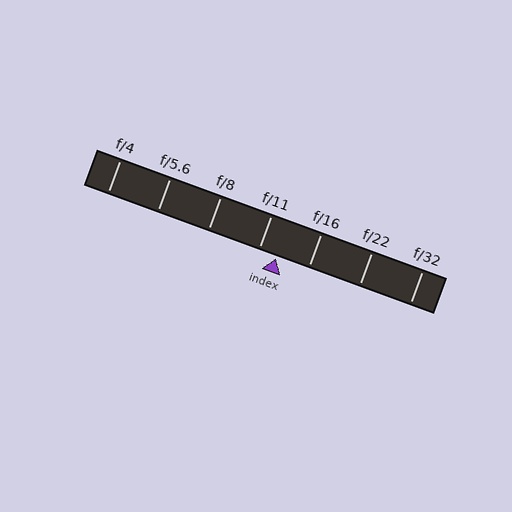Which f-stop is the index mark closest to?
The index mark is closest to f/11.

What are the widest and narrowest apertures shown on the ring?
The widest aperture shown is f/4 and the narrowest is f/32.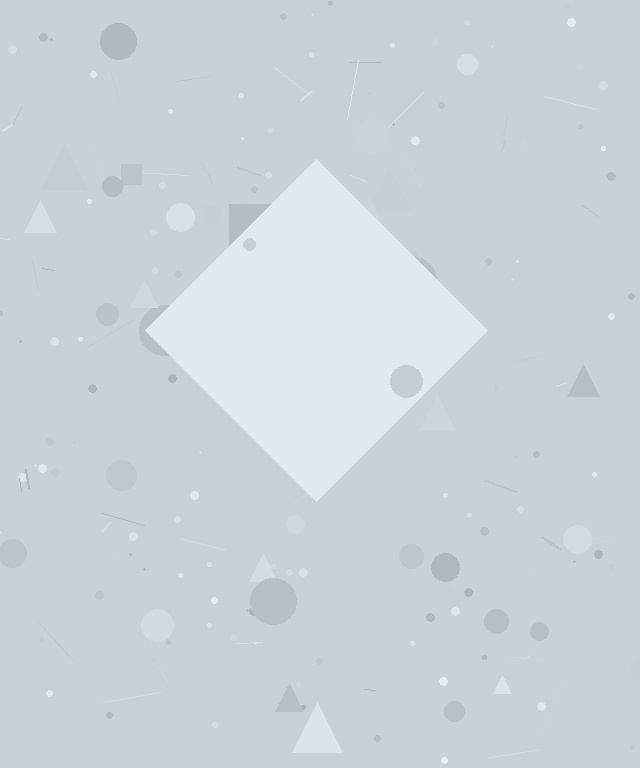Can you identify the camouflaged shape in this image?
The camouflaged shape is a diamond.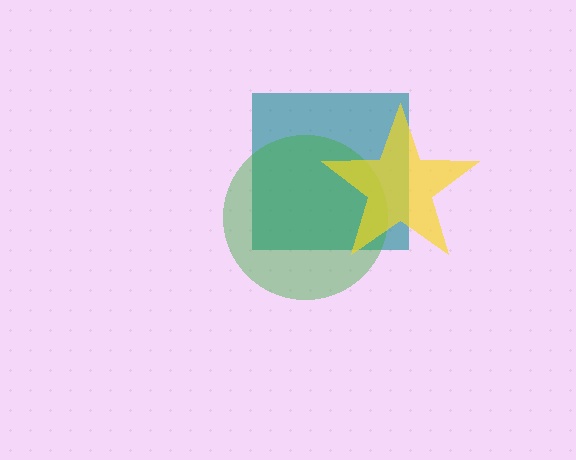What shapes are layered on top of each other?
The layered shapes are: a teal square, a green circle, a yellow star.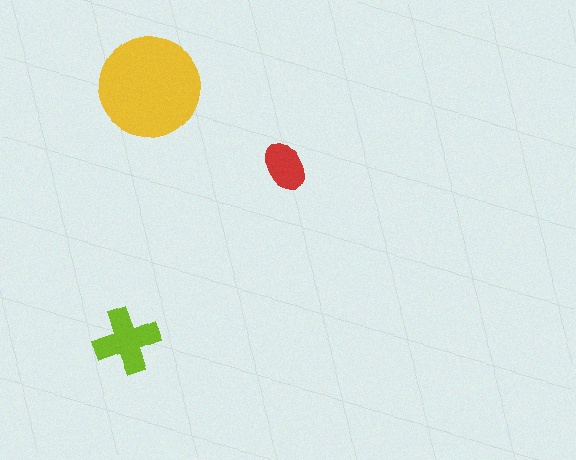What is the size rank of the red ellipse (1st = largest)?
3rd.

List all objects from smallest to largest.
The red ellipse, the lime cross, the yellow circle.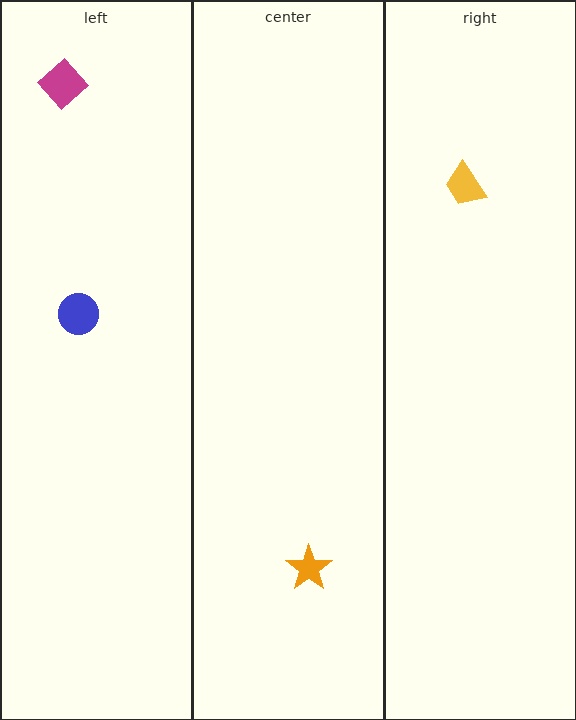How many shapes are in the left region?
2.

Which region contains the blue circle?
The left region.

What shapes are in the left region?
The magenta diamond, the blue circle.